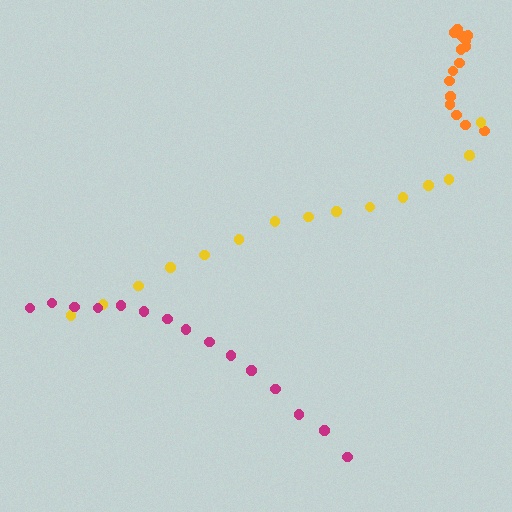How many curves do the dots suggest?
There are 3 distinct paths.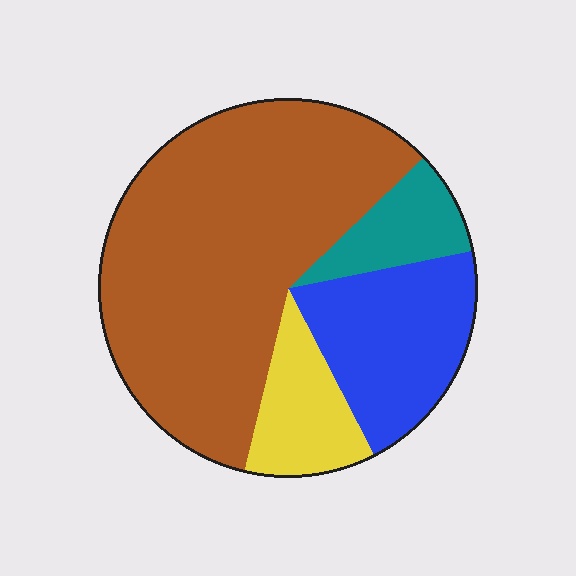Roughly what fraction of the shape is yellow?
Yellow covers roughly 10% of the shape.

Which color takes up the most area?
Brown, at roughly 60%.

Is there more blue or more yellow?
Blue.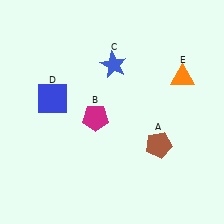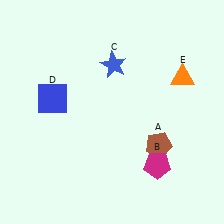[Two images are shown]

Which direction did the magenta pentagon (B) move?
The magenta pentagon (B) moved right.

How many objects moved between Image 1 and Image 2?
1 object moved between the two images.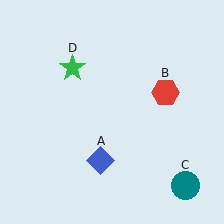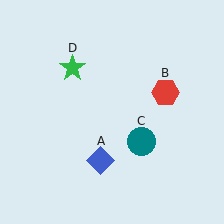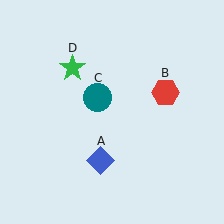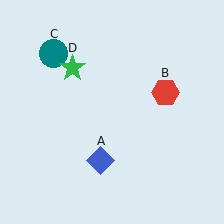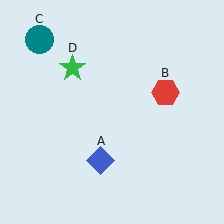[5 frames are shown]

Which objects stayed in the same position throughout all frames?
Blue diamond (object A) and red hexagon (object B) and green star (object D) remained stationary.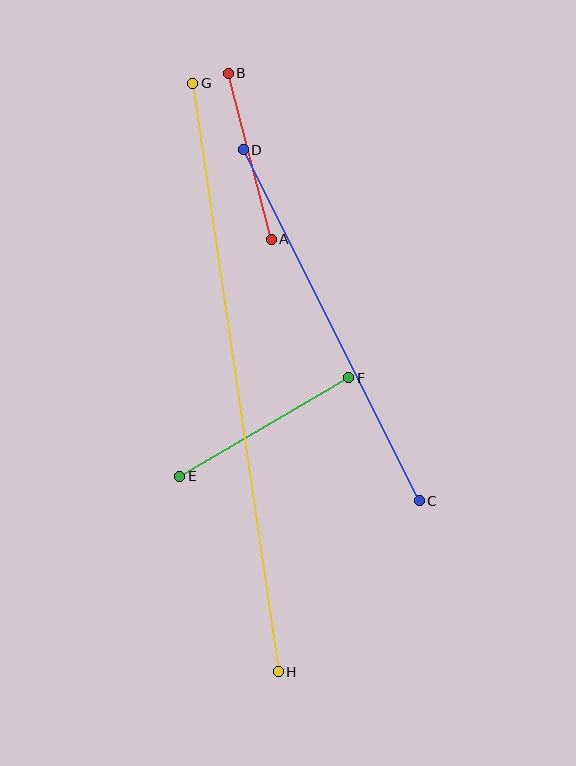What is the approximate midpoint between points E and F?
The midpoint is at approximately (264, 427) pixels.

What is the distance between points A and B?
The distance is approximately 171 pixels.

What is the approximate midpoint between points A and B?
The midpoint is at approximately (250, 156) pixels.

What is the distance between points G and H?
The distance is approximately 595 pixels.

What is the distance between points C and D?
The distance is approximately 393 pixels.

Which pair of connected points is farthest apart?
Points G and H are farthest apart.